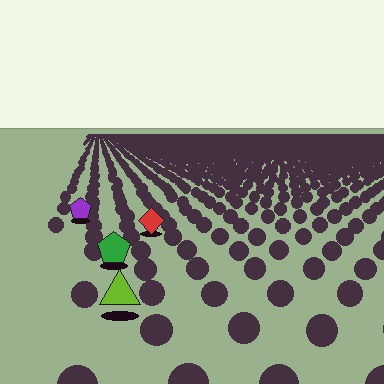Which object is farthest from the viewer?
The purple pentagon is farthest from the viewer. It appears smaller and the ground texture around it is denser.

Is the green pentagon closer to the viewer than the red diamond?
Yes. The green pentagon is closer — you can tell from the texture gradient: the ground texture is coarser near it.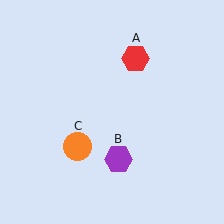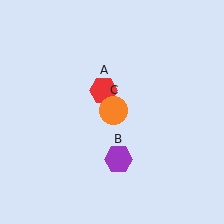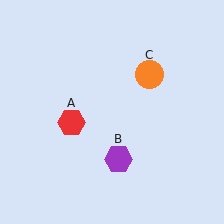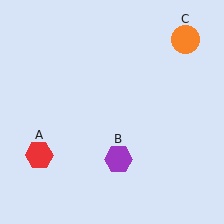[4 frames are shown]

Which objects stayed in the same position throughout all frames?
Purple hexagon (object B) remained stationary.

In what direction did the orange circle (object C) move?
The orange circle (object C) moved up and to the right.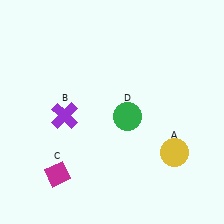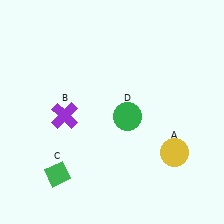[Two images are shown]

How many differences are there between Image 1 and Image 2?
There is 1 difference between the two images.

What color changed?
The diamond (C) changed from magenta in Image 1 to green in Image 2.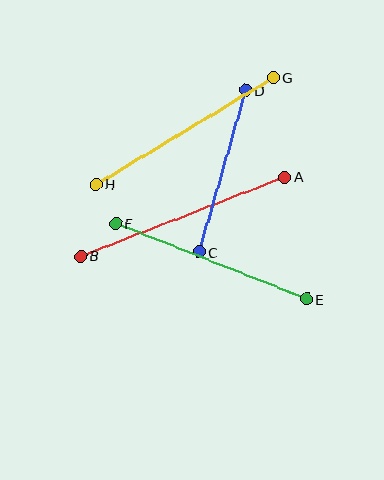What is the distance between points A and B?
The distance is approximately 219 pixels.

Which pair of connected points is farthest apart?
Points A and B are farthest apart.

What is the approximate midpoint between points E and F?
The midpoint is at approximately (211, 262) pixels.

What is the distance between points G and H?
The distance is approximately 207 pixels.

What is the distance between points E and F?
The distance is approximately 205 pixels.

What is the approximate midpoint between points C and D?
The midpoint is at approximately (222, 171) pixels.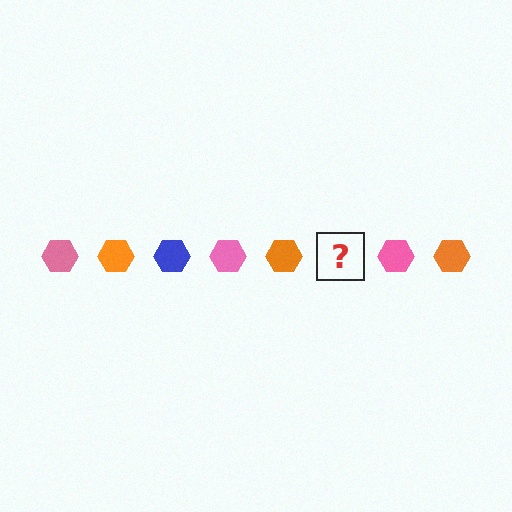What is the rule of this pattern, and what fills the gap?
The rule is that the pattern cycles through pink, orange, blue hexagons. The gap should be filled with a blue hexagon.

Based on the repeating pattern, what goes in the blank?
The blank should be a blue hexagon.